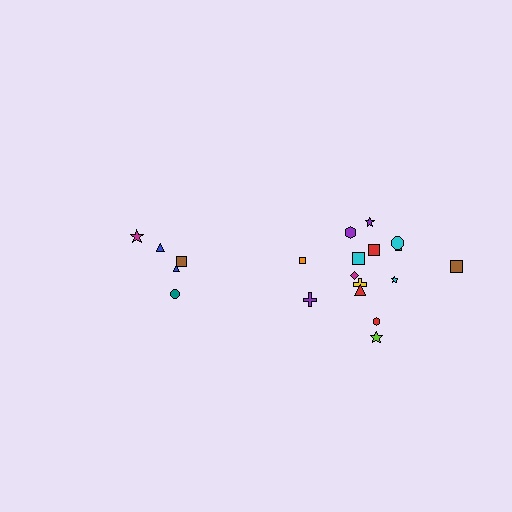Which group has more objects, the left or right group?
The right group.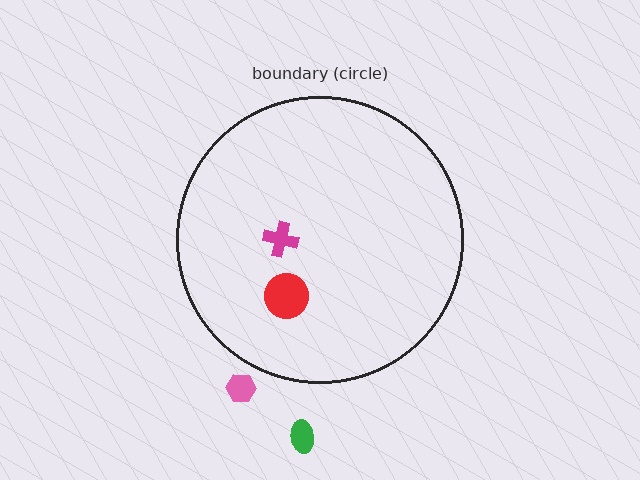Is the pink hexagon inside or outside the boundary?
Outside.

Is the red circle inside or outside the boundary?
Inside.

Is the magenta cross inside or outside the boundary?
Inside.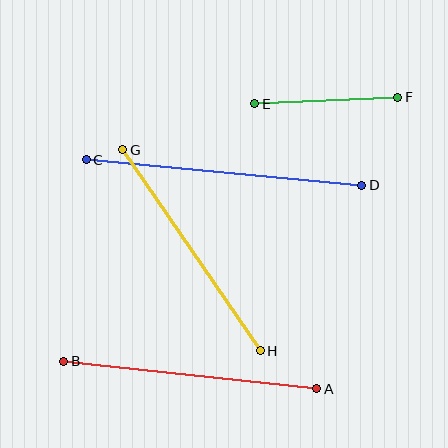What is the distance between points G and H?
The distance is approximately 243 pixels.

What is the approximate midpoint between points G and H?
The midpoint is at approximately (191, 250) pixels.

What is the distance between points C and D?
The distance is approximately 276 pixels.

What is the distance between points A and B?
The distance is approximately 254 pixels.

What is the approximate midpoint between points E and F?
The midpoint is at approximately (326, 100) pixels.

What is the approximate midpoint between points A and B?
The midpoint is at approximately (190, 375) pixels.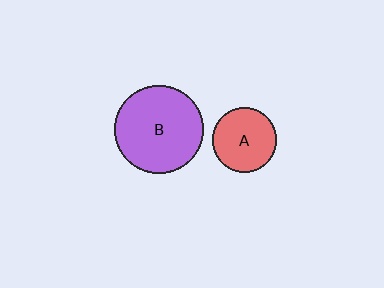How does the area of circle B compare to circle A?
Approximately 1.9 times.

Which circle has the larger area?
Circle B (purple).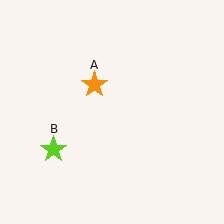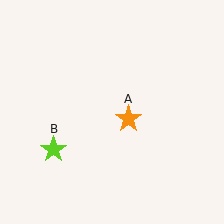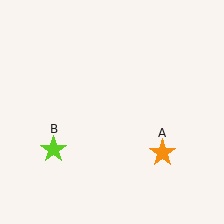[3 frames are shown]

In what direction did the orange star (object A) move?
The orange star (object A) moved down and to the right.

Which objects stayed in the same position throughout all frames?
Lime star (object B) remained stationary.